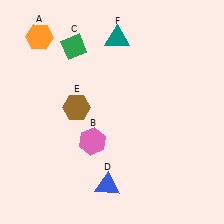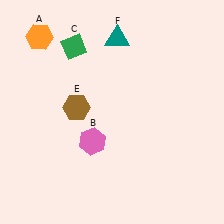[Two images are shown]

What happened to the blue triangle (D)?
The blue triangle (D) was removed in Image 2. It was in the bottom-left area of Image 1.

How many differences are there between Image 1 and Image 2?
There is 1 difference between the two images.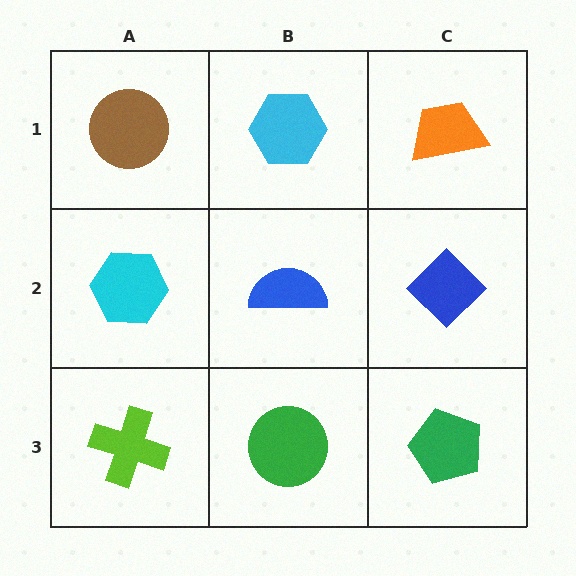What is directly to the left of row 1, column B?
A brown circle.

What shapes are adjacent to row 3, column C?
A blue diamond (row 2, column C), a green circle (row 3, column B).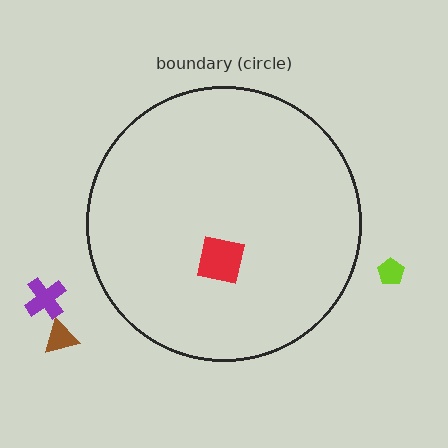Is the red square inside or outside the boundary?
Inside.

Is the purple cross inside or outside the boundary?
Outside.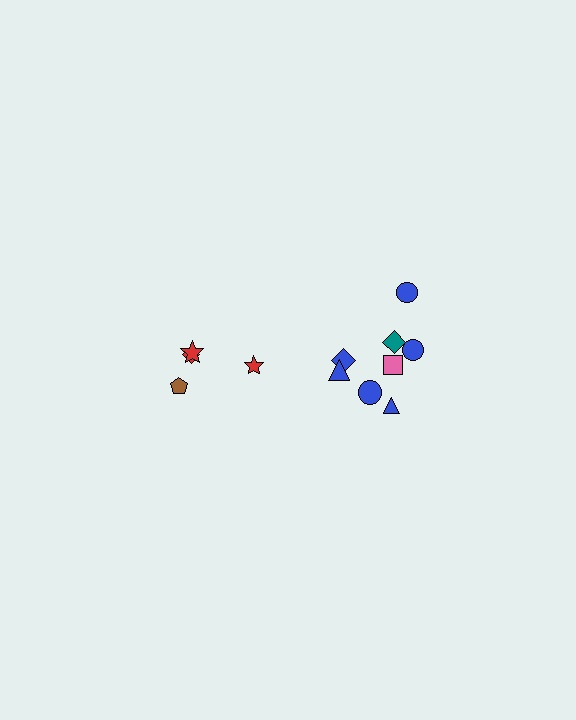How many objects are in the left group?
There are 4 objects.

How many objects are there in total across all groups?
There are 12 objects.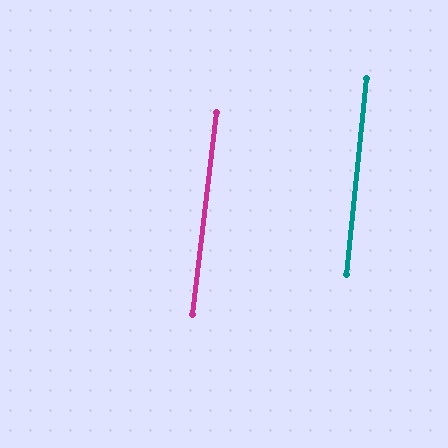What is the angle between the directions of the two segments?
Approximately 1 degree.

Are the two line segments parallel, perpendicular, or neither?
Parallel — their directions differ by only 0.7°.